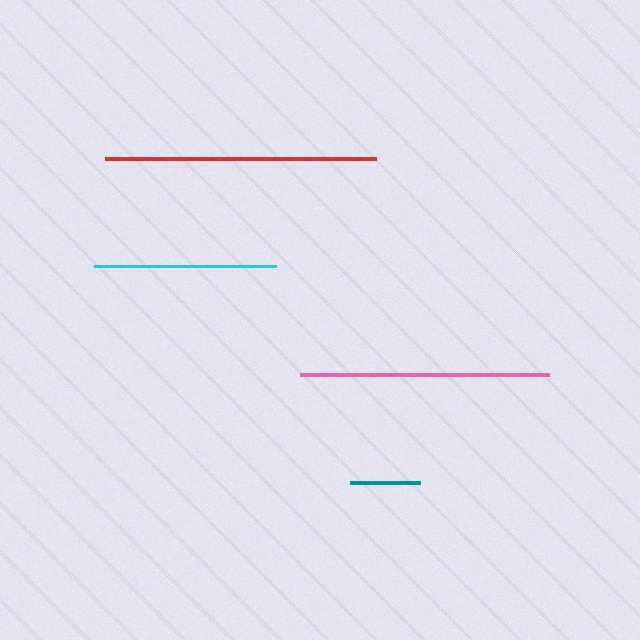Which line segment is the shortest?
The teal line is the shortest at approximately 70 pixels.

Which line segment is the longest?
The red line is the longest at approximately 271 pixels.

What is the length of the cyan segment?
The cyan segment is approximately 183 pixels long.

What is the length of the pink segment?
The pink segment is approximately 249 pixels long.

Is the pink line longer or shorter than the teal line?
The pink line is longer than the teal line.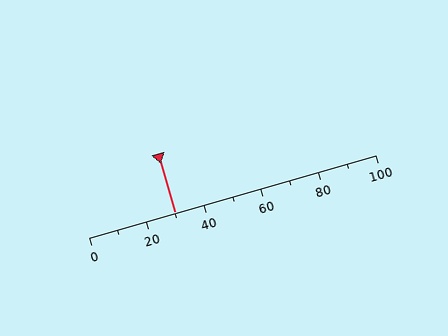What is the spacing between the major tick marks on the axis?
The major ticks are spaced 20 apart.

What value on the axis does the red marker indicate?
The marker indicates approximately 30.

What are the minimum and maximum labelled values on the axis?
The axis runs from 0 to 100.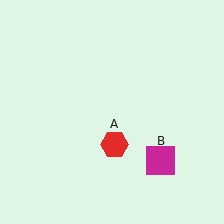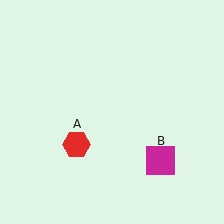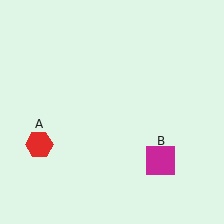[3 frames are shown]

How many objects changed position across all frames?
1 object changed position: red hexagon (object A).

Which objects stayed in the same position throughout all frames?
Magenta square (object B) remained stationary.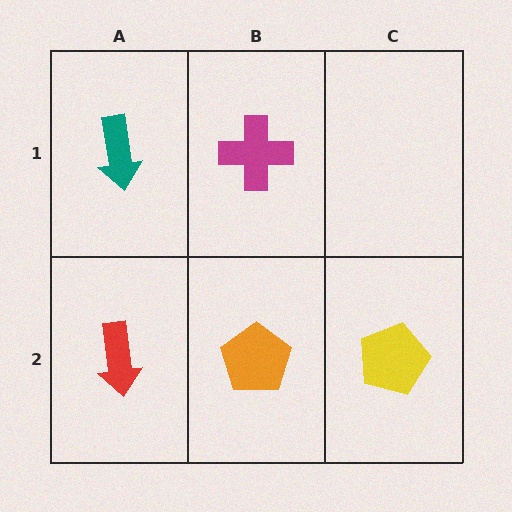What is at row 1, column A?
A teal arrow.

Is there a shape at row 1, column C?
No, that cell is empty.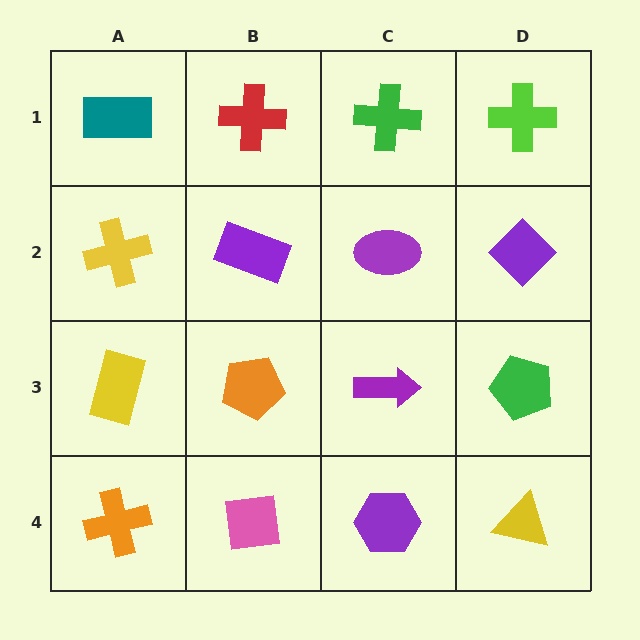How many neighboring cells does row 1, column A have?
2.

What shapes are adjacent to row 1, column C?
A purple ellipse (row 2, column C), a red cross (row 1, column B), a lime cross (row 1, column D).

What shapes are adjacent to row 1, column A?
A yellow cross (row 2, column A), a red cross (row 1, column B).